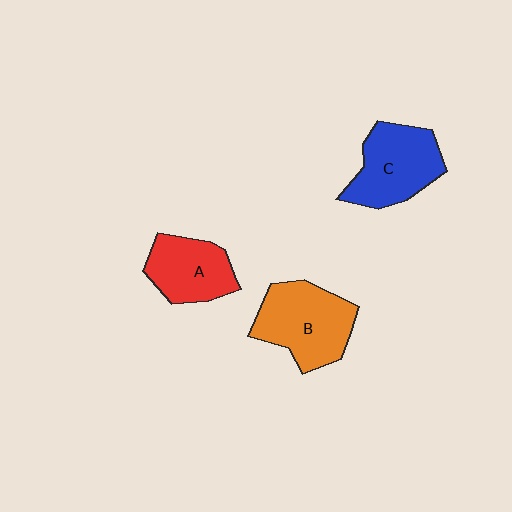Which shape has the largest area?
Shape B (orange).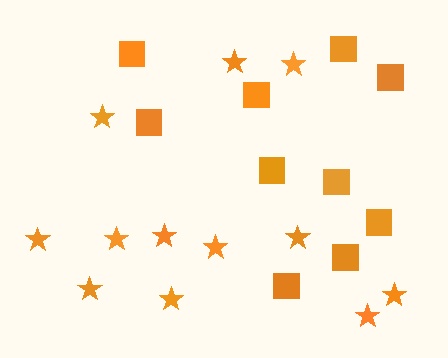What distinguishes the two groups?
There are 2 groups: one group of stars (12) and one group of squares (10).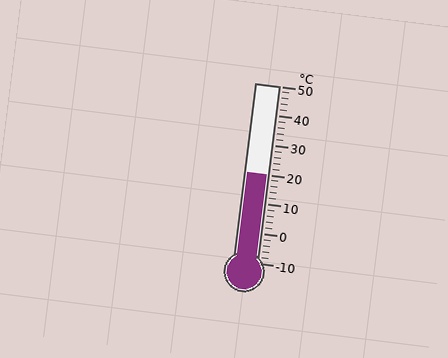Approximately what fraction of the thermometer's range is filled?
The thermometer is filled to approximately 50% of its range.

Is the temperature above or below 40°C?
The temperature is below 40°C.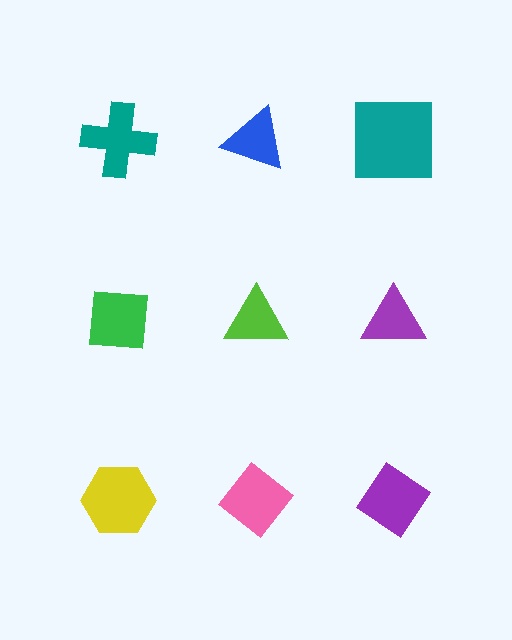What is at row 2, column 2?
A lime triangle.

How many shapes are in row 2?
3 shapes.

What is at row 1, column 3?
A teal square.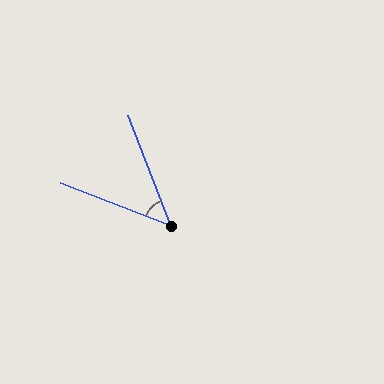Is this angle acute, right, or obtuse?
It is acute.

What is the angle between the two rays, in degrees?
Approximately 47 degrees.